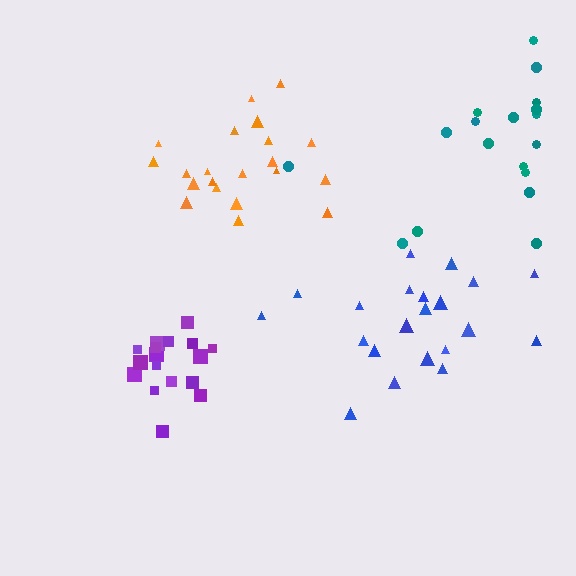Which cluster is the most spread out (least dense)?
Teal.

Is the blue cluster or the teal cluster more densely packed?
Blue.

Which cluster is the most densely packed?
Purple.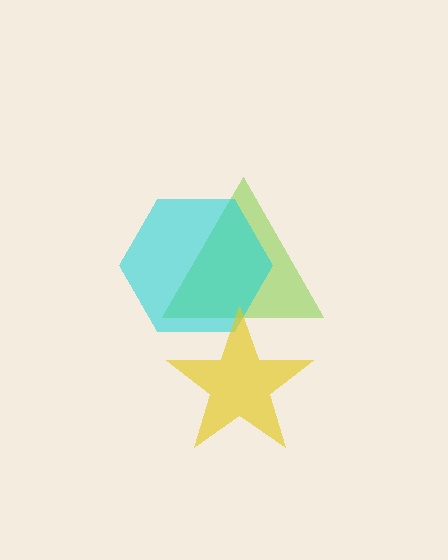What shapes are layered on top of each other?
The layered shapes are: a lime triangle, a cyan hexagon, a yellow star.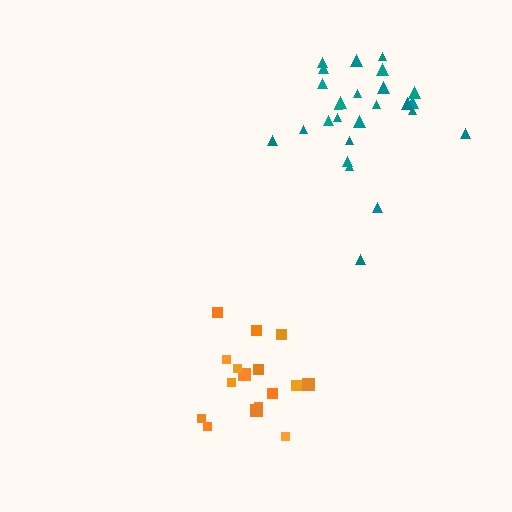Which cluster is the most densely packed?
Teal.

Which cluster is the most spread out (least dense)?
Orange.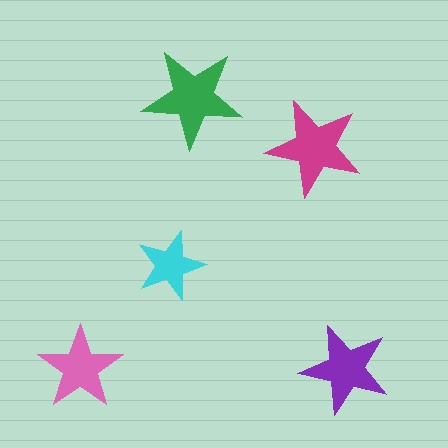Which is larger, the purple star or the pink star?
The purple one.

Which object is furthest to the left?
The pink star is leftmost.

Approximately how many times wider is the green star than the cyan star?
About 1.5 times wider.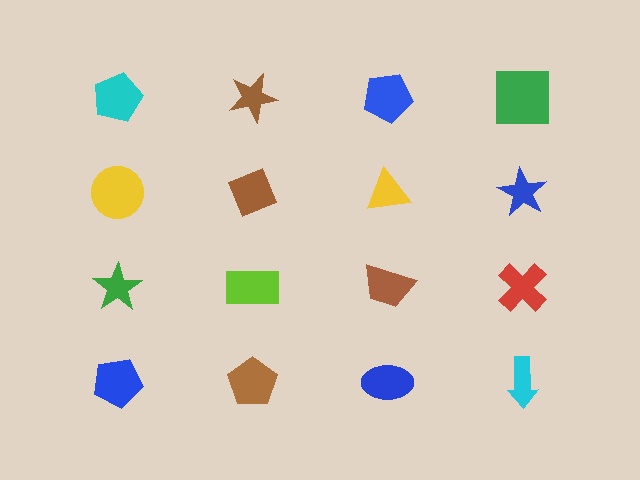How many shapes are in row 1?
4 shapes.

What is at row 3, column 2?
A lime rectangle.